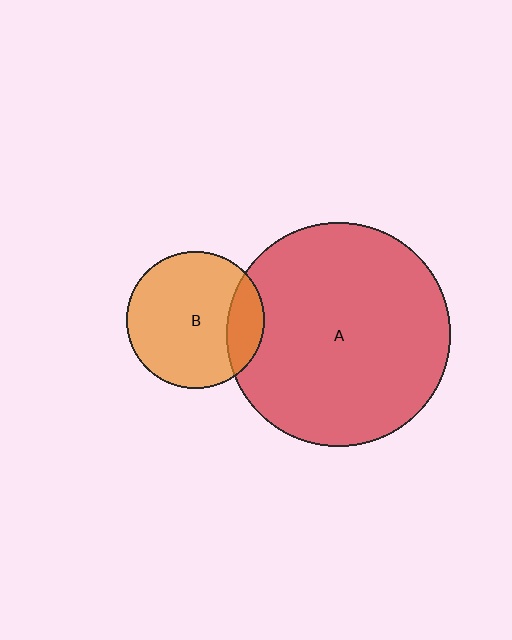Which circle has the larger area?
Circle A (red).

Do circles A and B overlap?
Yes.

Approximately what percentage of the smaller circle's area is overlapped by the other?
Approximately 20%.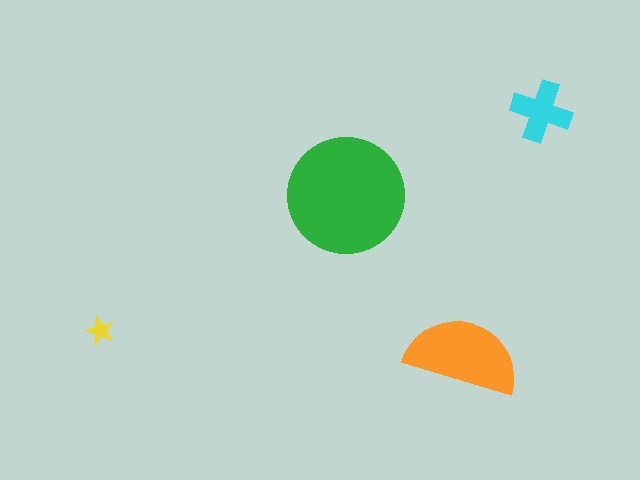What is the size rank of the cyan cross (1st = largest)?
3rd.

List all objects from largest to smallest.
The green circle, the orange semicircle, the cyan cross, the yellow star.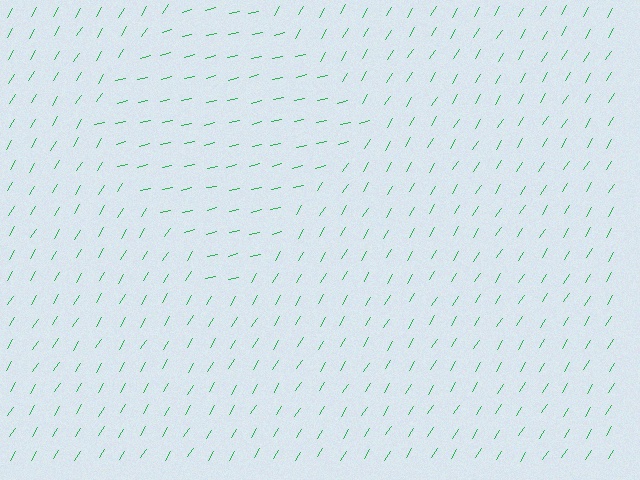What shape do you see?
I see a diamond.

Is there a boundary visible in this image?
Yes, there is a texture boundary formed by a change in line orientation.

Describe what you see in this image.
The image is filled with small green line segments. A diamond region in the image has lines oriented differently from the surrounding lines, creating a visible texture boundary.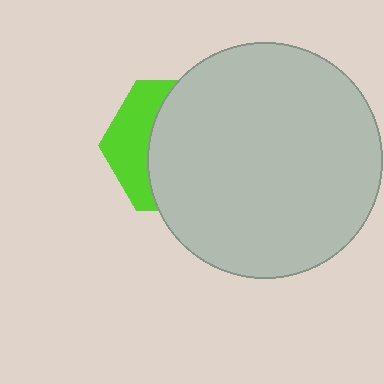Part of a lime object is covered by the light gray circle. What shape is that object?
It is a hexagon.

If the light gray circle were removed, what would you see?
You would see the complete lime hexagon.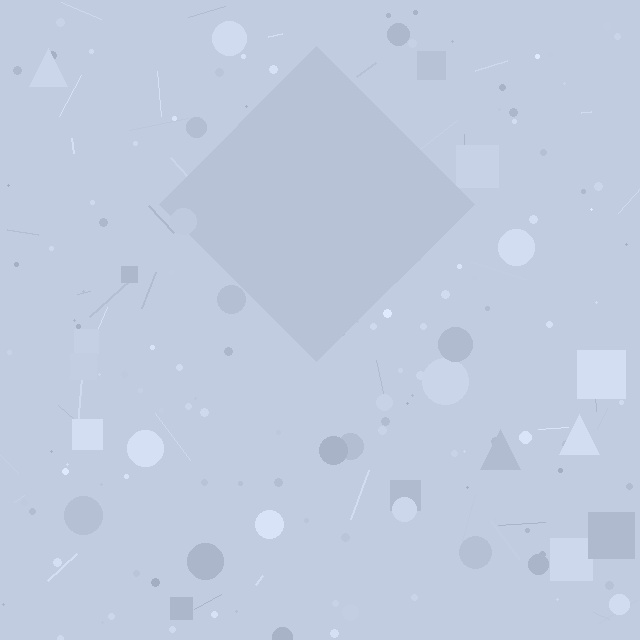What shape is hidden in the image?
A diamond is hidden in the image.